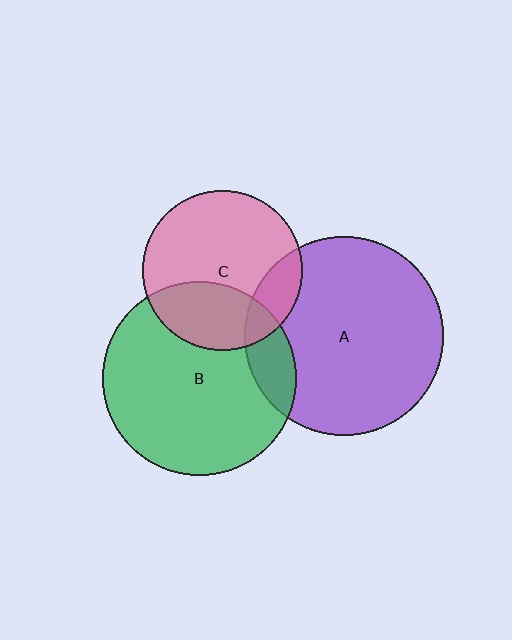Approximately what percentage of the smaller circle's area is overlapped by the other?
Approximately 15%.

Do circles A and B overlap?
Yes.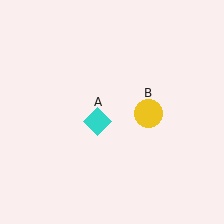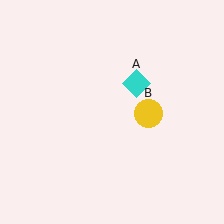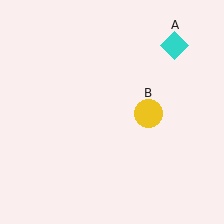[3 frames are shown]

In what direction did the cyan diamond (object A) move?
The cyan diamond (object A) moved up and to the right.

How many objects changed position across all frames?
1 object changed position: cyan diamond (object A).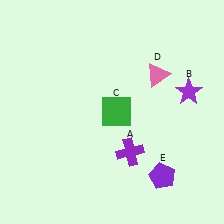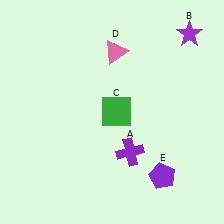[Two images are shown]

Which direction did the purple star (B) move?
The purple star (B) moved up.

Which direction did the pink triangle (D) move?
The pink triangle (D) moved left.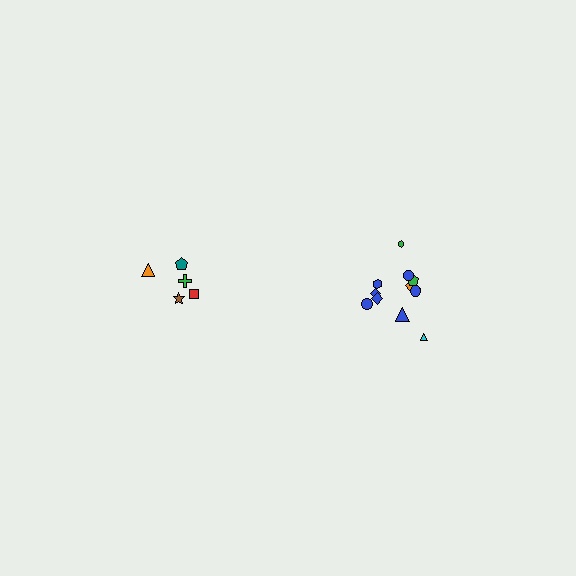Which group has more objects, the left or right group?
The right group.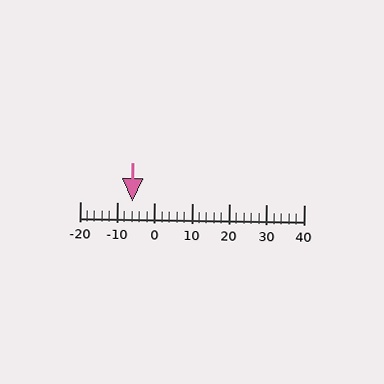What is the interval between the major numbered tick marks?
The major tick marks are spaced 10 units apart.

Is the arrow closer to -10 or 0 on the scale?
The arrow is closer to -10.